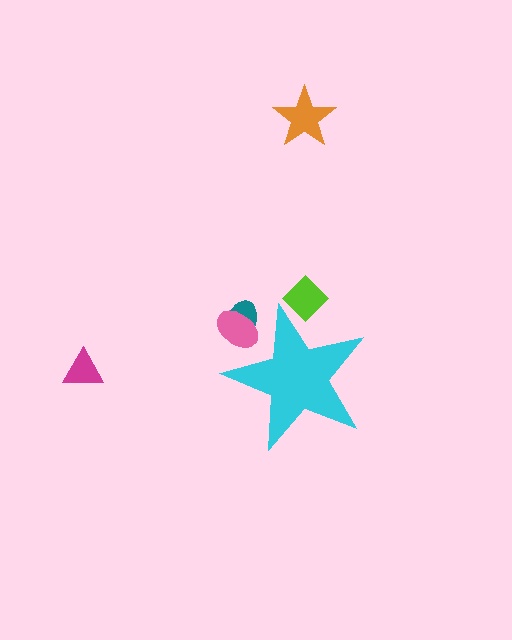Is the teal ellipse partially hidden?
Yes, the teal ellipse is partially hidden behind the cyan star.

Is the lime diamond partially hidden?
Yes, the lime diamond is partially hidden behind the cyan star.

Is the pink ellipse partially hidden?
Yes, the pink ellipse is partially hidden behind the cyan star.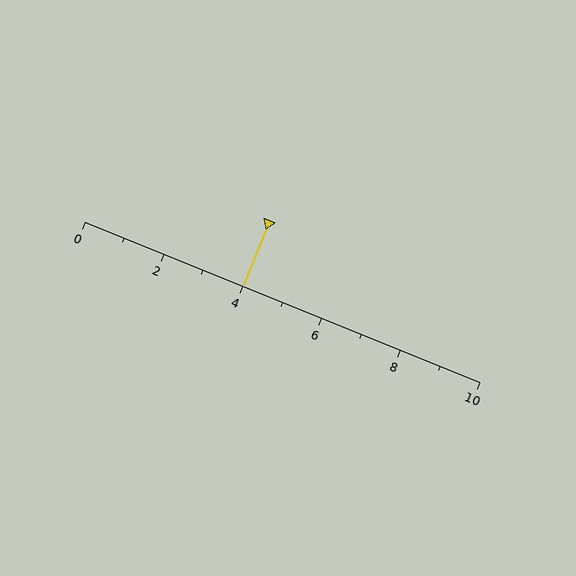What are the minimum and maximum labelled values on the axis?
The axis runs from 0 to 10.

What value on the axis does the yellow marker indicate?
The marker indicates approximately 4.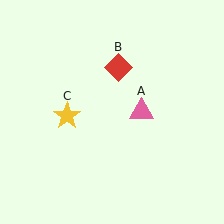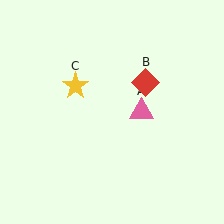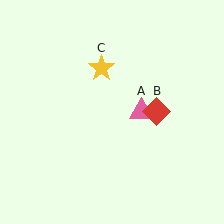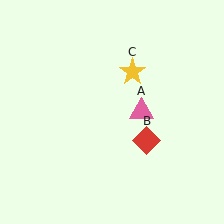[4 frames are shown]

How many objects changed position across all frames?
2 objects changed position: red diamond (object B), yellow star (object C).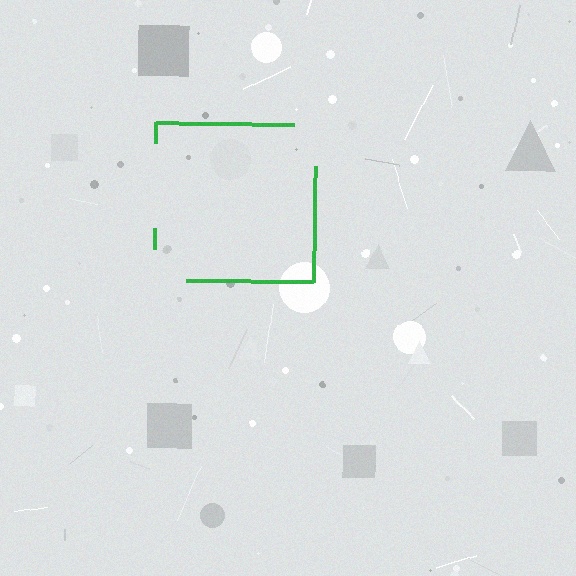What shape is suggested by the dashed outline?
The dashed outline suggests a square.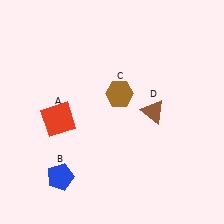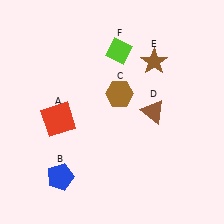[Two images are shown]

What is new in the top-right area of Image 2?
A lime diamond (F) was added in the top-right area of Image 2.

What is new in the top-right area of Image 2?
A brown star (E) was added in the top-right area of Image 2.